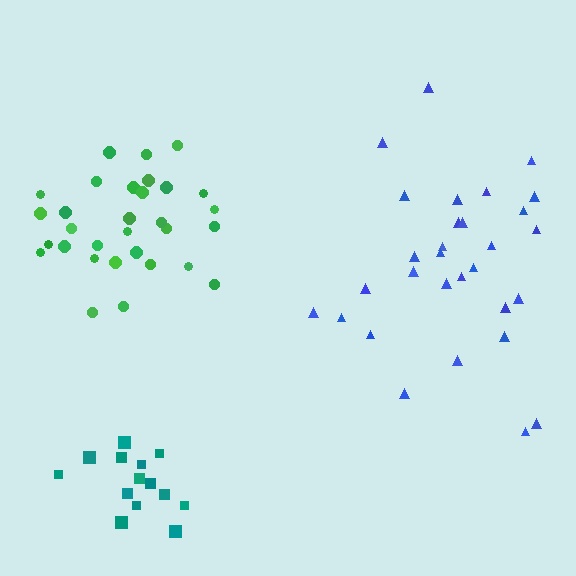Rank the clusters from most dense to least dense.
teal, green, blue.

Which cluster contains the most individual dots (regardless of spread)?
Green (31).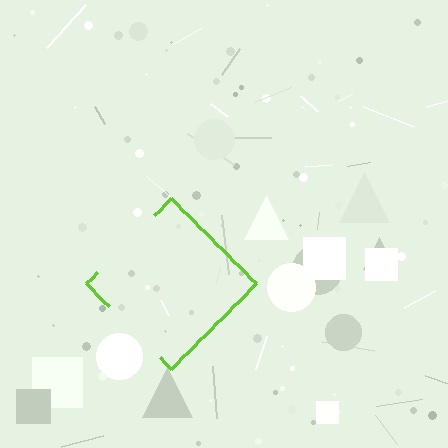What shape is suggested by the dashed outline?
The dashed outline suggests a diamond.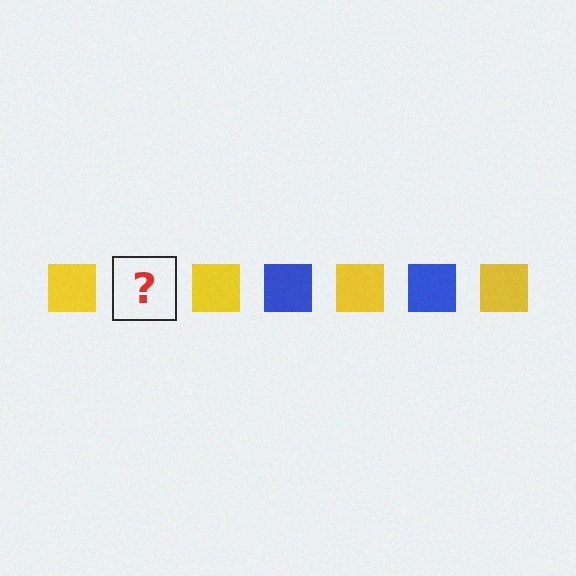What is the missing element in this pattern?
The missing element is a blue square.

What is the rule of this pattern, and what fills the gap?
The rule is that the pattern cycles through yellow, blue squares. The gap should be filled with a blue square.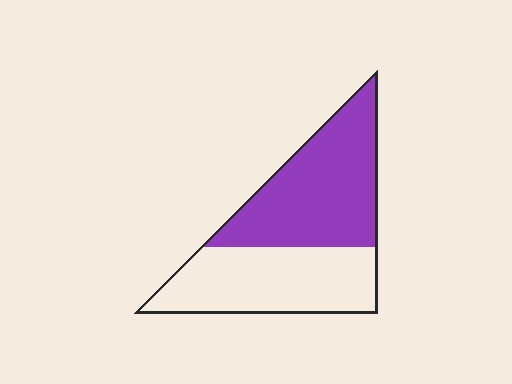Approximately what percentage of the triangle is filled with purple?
Approximately 55%.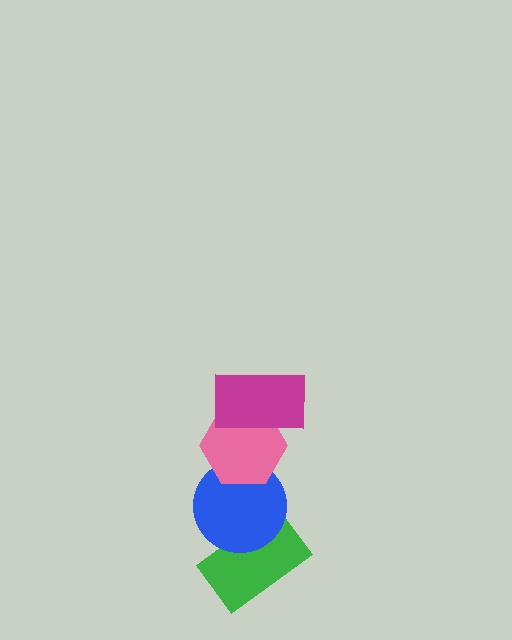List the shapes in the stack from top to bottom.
From top to bottom: the magenta rectangle, the pink hexagon, the blue circle, the green rectangle.